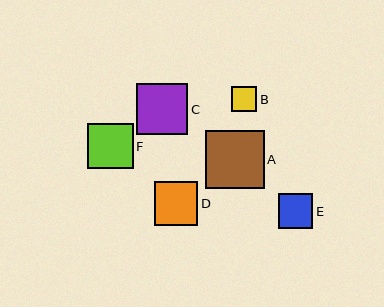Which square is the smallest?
Square B is the smallest with a size of approximately 25 pixels.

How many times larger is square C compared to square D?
Square C is approximately 1.2 times the size of square D.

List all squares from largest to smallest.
From largest to smallest: A, C, F, D, E, B.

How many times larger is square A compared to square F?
Square A is approximately 1.3 times the size of square F.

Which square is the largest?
Square A is the largest with a size of approximately 58 pixels.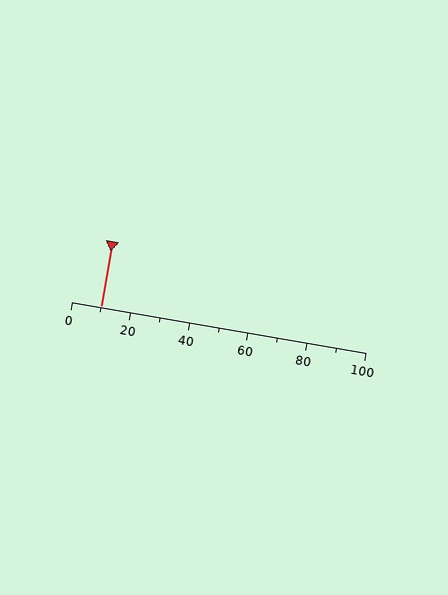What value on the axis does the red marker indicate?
The marker indicates approximately 10.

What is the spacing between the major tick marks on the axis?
The major ticks are spaced 20 apart.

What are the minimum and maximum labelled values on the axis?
The axis runs from 0 to 100.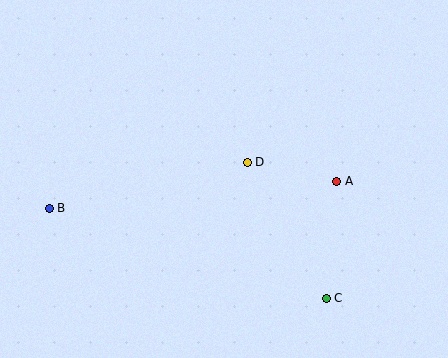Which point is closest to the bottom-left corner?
Point B is closest to the bottom-left corner.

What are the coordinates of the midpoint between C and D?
The midpoint between C and D is at (287, 230).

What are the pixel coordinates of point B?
Point B is at (49, 208).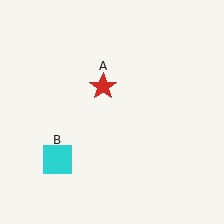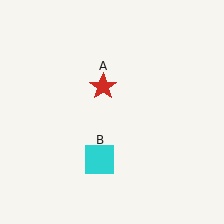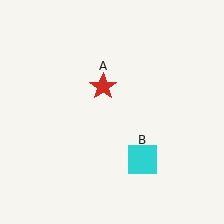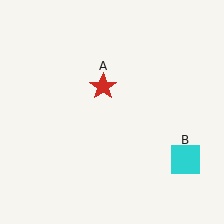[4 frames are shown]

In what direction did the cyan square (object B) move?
The cyan square (object B) moved right.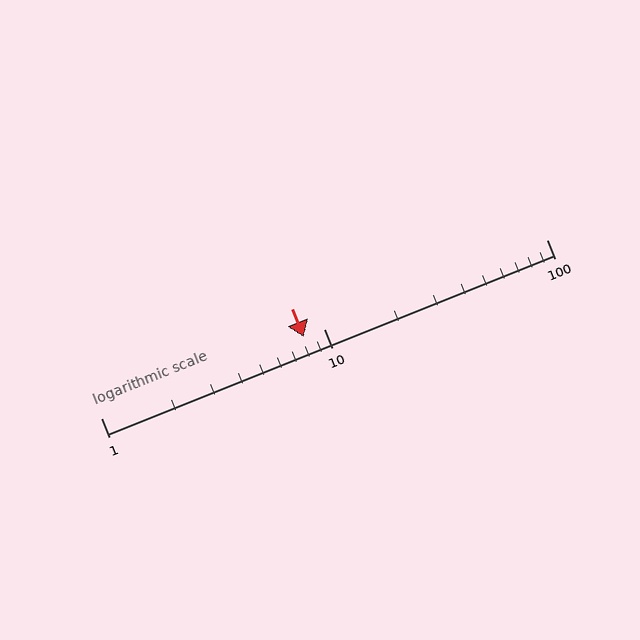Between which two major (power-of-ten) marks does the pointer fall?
The pointer is between 1 and 10.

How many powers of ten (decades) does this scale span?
The scale spans 2 decades, from 1 to 100.